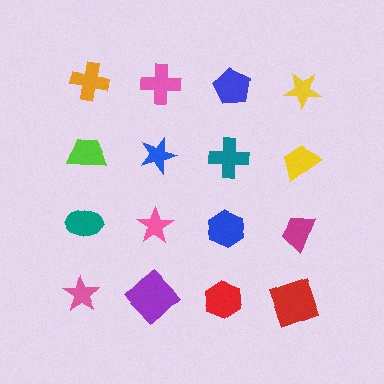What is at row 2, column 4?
A yellow trapezoid.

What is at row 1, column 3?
A blue pentagon.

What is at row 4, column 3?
A red hexagon.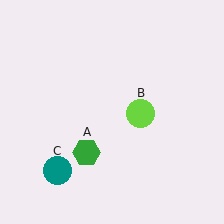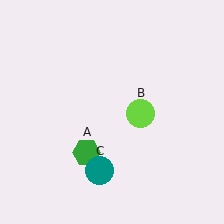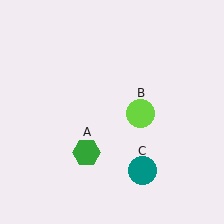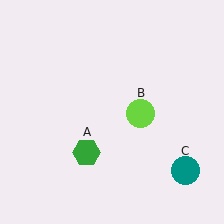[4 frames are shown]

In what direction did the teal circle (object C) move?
The teal circle (object C) moved right.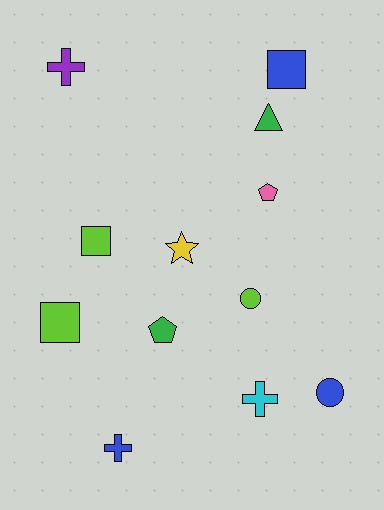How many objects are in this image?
There are 12 objects.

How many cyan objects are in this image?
There is 1 cyan object.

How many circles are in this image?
There are 2 circles.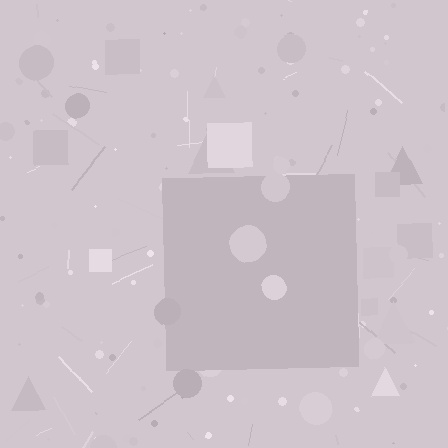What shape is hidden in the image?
A square is hidden in the image.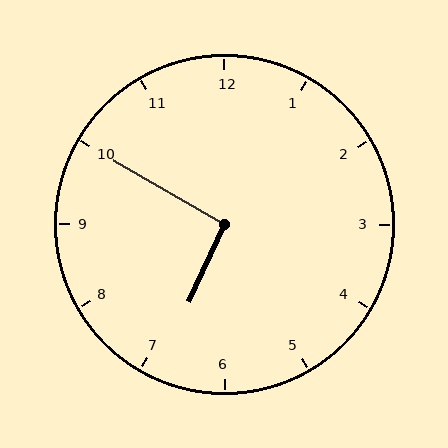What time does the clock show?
6:50.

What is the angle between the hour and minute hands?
Approximately 95 degrees.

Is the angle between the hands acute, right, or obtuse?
It is right.